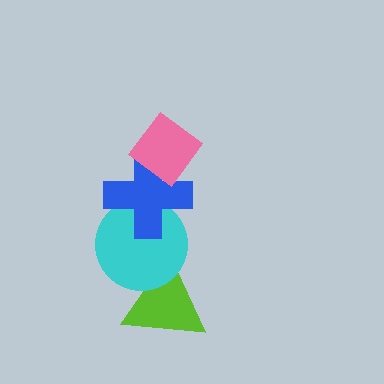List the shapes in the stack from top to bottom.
From top to bottom: the pink diamond, the blue cross, the cyan circle, the lime triangle.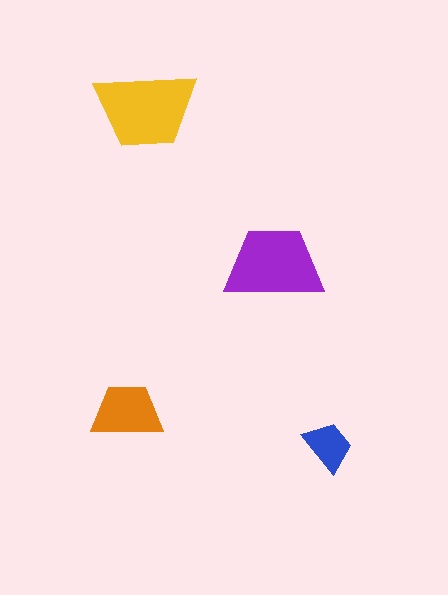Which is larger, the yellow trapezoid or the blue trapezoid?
The yellow one.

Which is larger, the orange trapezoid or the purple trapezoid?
The purple one.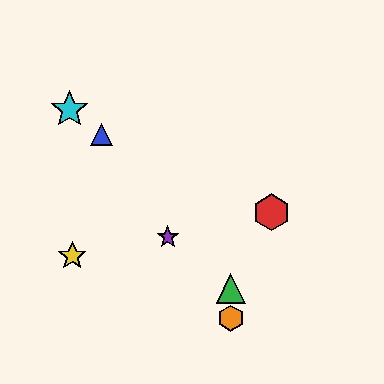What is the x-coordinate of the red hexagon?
The red hexagon is at x≈271.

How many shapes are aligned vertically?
2 shapes (the green triangle, the orange hexagon) are aligned vertically.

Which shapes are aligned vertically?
The green triangle, the orange hexagon are aligned vertically.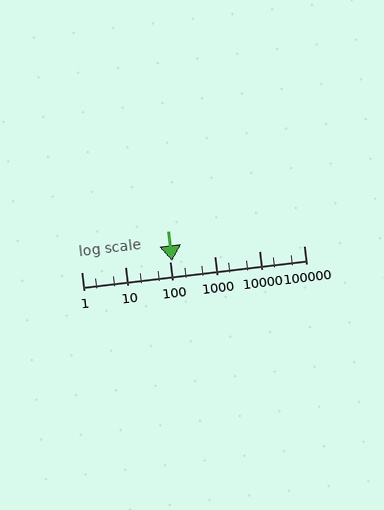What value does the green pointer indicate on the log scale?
The pointer indicates approximately 110.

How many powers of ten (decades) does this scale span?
The scale spans 5 decades, from 1 to 100000.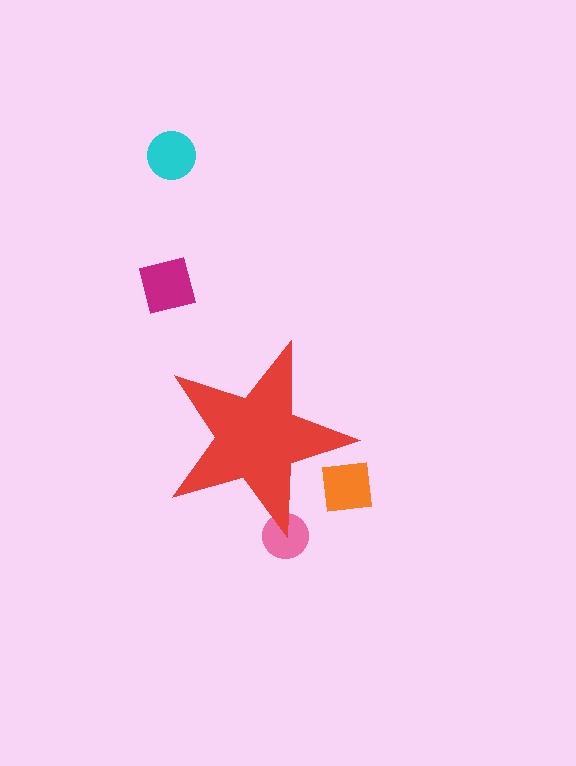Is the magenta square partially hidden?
No, the magenta square is fully visible.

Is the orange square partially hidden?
Yes, the orange square is partially hidden behind the red star.